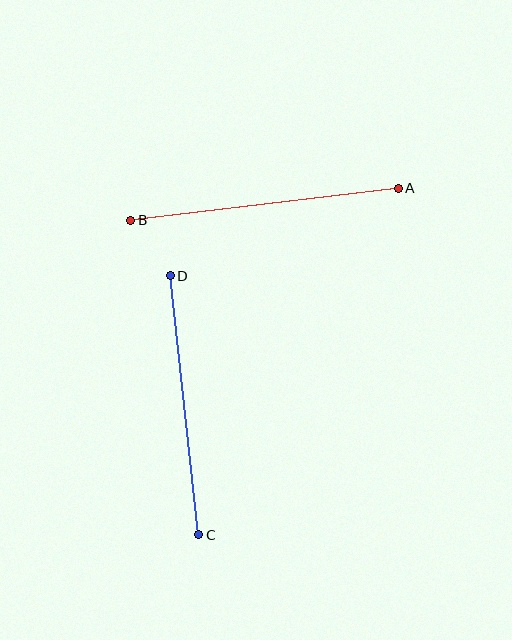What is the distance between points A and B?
The distance is approximately 270 pixels.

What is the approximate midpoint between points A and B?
The midpoint is at approximately (265, 204) pixels.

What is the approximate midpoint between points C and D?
The midpoint is at approximately (185, 405) pixels.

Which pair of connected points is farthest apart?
Points A and B are farthest apart.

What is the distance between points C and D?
The distance is approximately 260 pixels.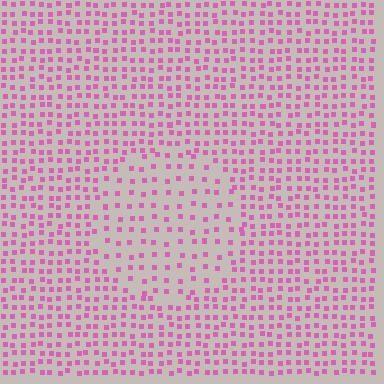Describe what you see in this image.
The image contains small pink elements arranged at two different densities. A circle-shaped region is visible where the elements are less densely packed than the surrounding area.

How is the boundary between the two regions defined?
The boundary is defined by a change in element density (approximately 1.8x ratio). All elements are the same color, size, and shape.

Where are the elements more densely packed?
The elements are more densely packed outside the circle boundary.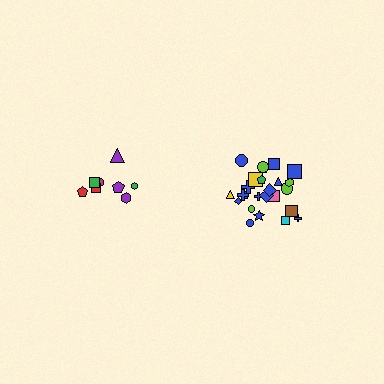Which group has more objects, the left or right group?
The right group.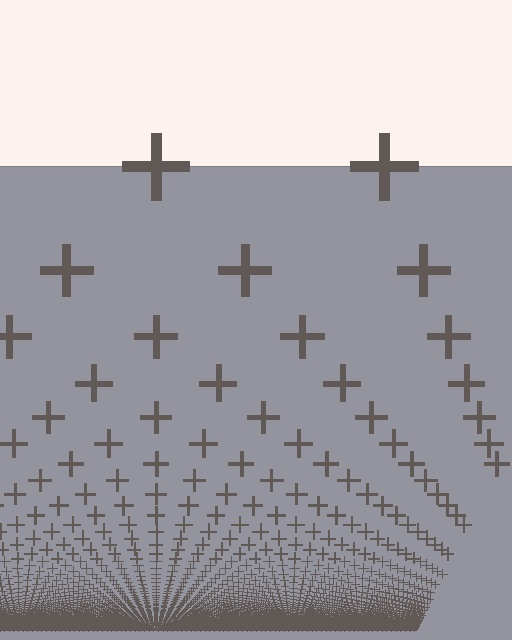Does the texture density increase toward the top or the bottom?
Density increases toward the bottom.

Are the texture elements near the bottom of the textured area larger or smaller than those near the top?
Smaller. The gradient is inverted — elements near the bottom are smaller and denser.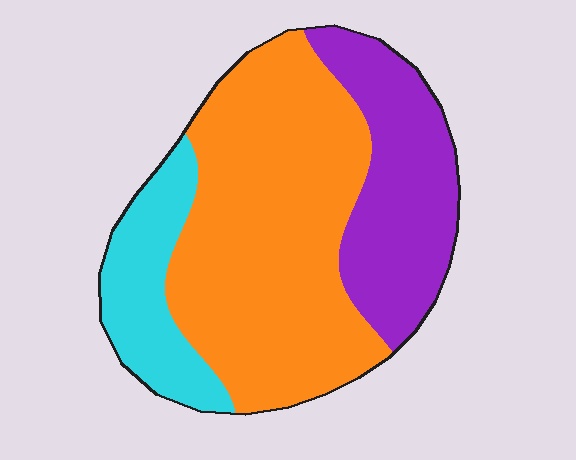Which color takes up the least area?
Cyan, at roughly 15%.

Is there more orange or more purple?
Orange.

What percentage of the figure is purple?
Purple takes up about one quarter (1/4) of the figure.